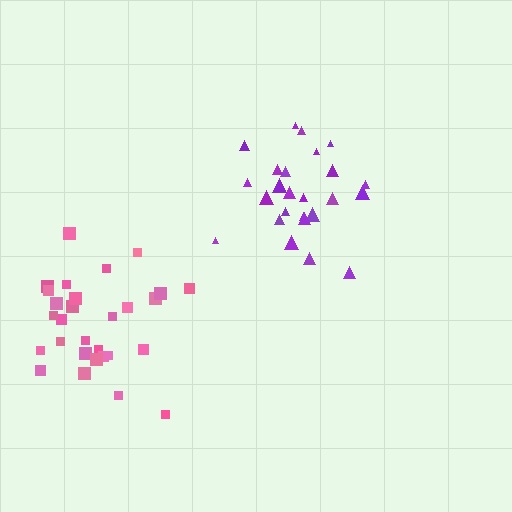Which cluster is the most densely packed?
Purple.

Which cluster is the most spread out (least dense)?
Pink.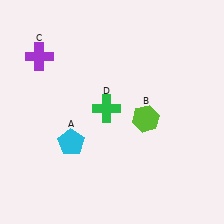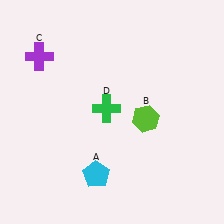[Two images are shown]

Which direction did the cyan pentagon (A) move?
The cyan pentagon (A) moved down.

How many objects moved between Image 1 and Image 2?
1 object moved between the two images.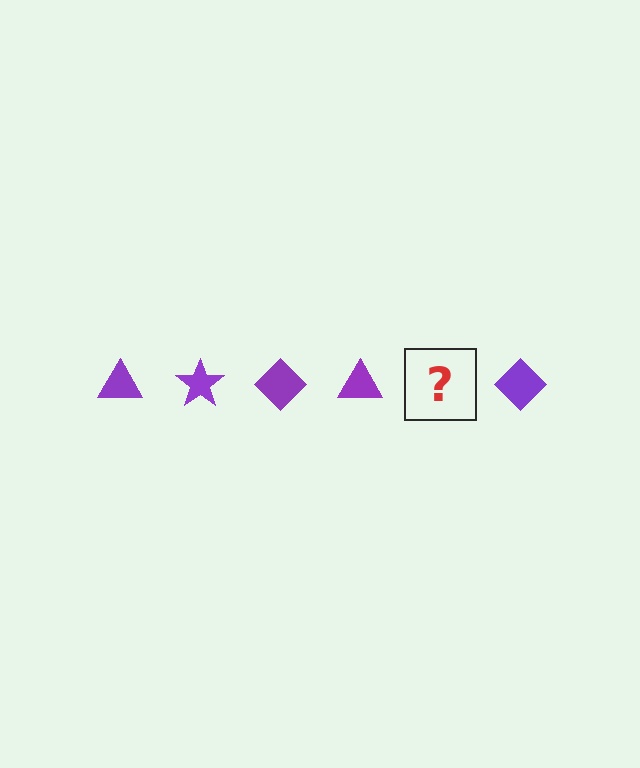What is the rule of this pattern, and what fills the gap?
The rule is that the pattern cycles through triangle, star, diamond shapes in purple. The gap should be filled with a purple star.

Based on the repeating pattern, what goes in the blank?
The blank should be a purple star.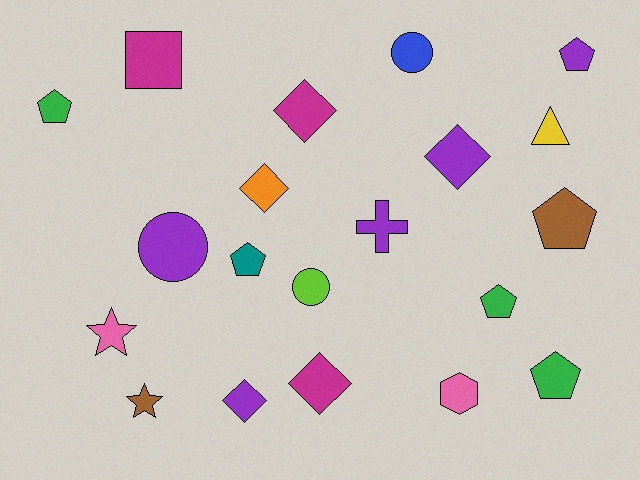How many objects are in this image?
There are 20 objects.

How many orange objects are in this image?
There is 1 orange object.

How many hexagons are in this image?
There is 1 hexagon.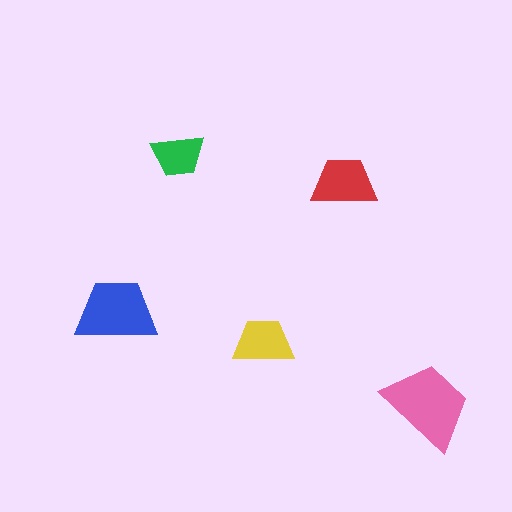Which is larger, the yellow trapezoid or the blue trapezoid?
The blue one.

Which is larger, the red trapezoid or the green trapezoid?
The red one.